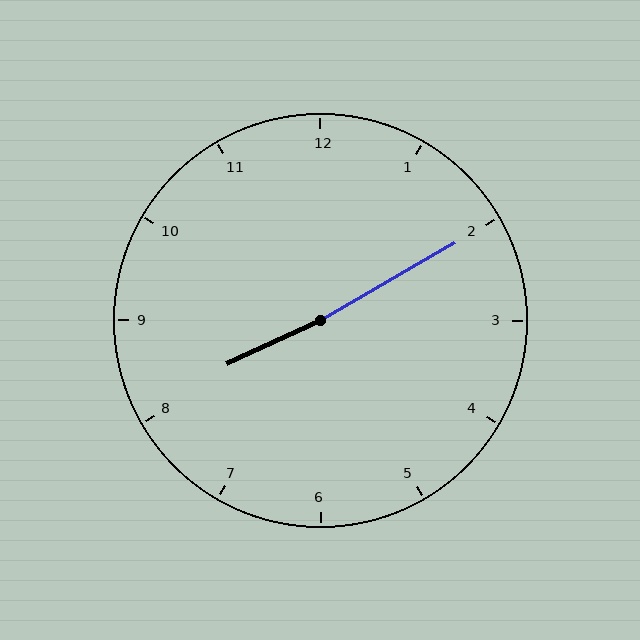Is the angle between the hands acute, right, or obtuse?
It is obtuse.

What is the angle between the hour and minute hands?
Approximately 175 degrees.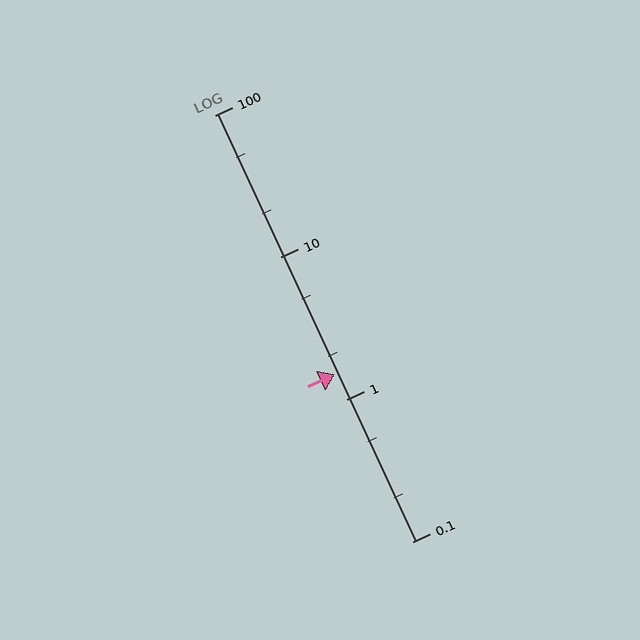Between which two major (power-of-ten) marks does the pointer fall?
The pointer is between 1 and 10.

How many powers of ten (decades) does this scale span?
The scale spans 3 decades, from 0.1 to 100.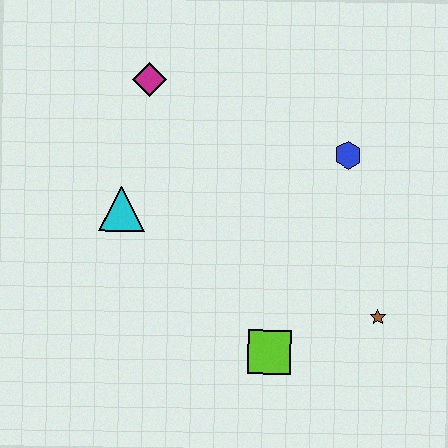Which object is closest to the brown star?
The lime square is closest to the brown star.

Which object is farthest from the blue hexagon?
The cyan triangle is farthest from the blue hexagon.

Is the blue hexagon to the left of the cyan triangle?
No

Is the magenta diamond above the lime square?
Yes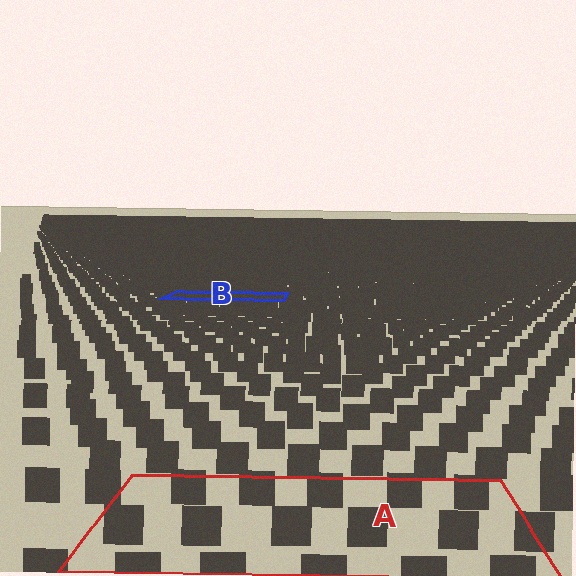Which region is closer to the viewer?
Region A is closer. The texture elements there are larger and more spread out.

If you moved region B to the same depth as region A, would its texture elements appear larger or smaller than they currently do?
They would appear larger. At a closer depth, the same texture elements are projected at a bigger on-screen size.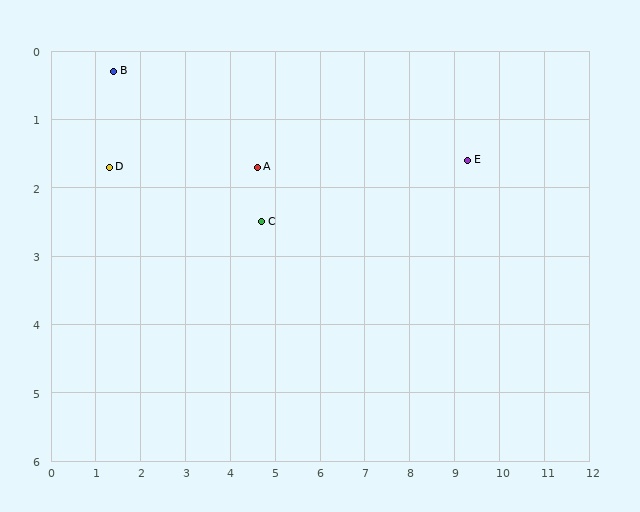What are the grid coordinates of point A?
Point A is at approximately (4.6, 1.7).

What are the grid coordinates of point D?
Point D is at approximately (1.3, 1.7).